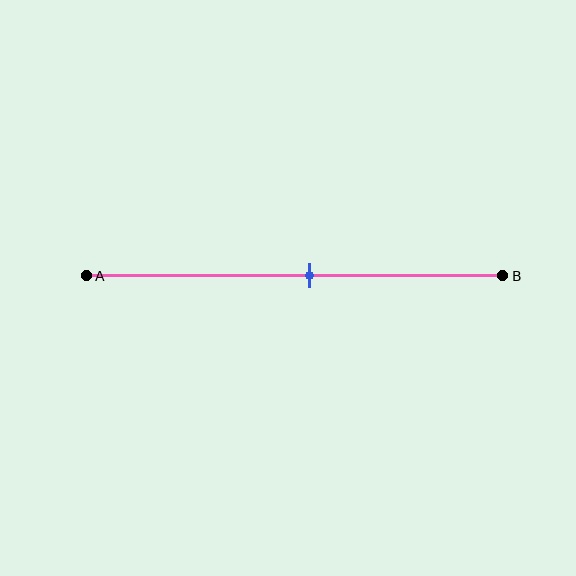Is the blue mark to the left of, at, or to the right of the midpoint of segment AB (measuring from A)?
The blue mark is to the right of the midpoint of segment AB.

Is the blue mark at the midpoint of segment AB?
No, the mark is at about 55% from A, not at the 50% midpoint.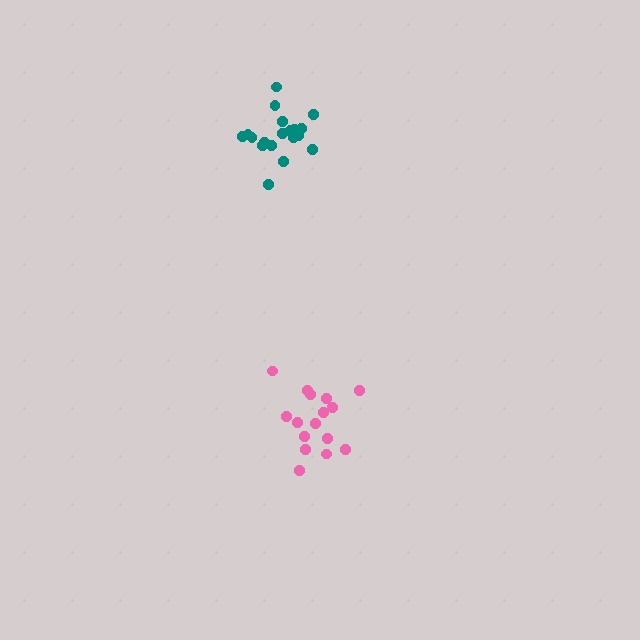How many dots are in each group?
Group 1: 16 dots, Group 2: 19 dots (35 total).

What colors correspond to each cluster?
The clusters are colored: pink, teal.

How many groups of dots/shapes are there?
There are 2 groups.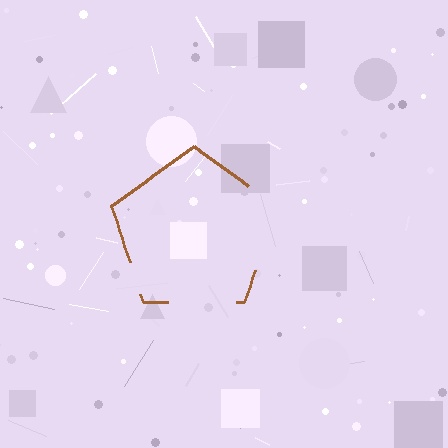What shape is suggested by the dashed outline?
The dashed outline suggests a pentagon.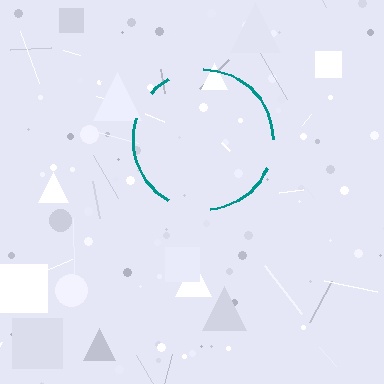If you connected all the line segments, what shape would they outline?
They would outline a circle.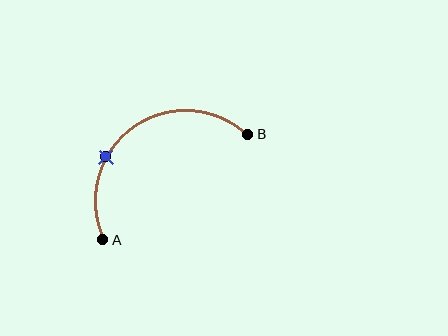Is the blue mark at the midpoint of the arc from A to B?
No. The blue mark lies on the arc but is closer to endpoint A. The arc midpoint would be at the point on the curve equidistant along the arc from both A and B.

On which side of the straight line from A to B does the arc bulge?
The arc bulges above and to the left of the straight line connecting A and B.